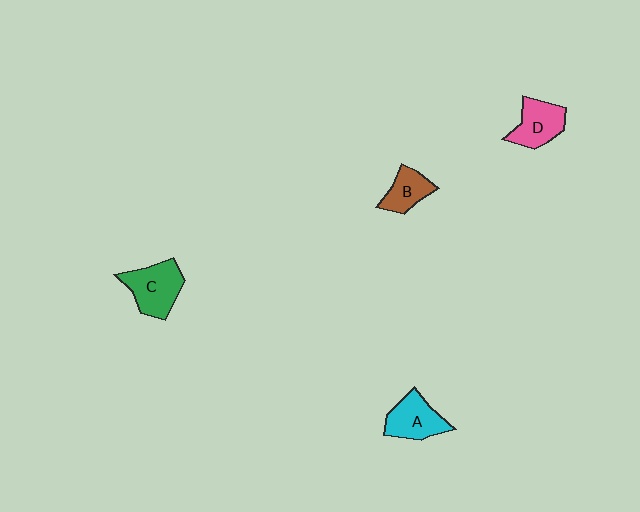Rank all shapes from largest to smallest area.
From largest to smallest: C (green), A (cyan), D (pink), B (brown).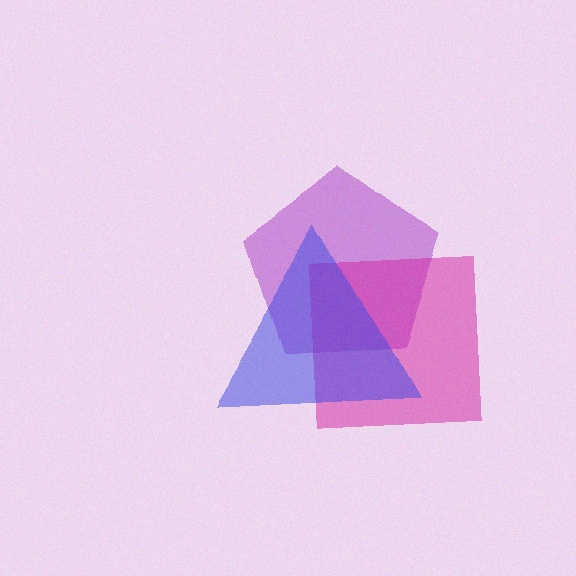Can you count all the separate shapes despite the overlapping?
Yes, there are 3 separate shapes.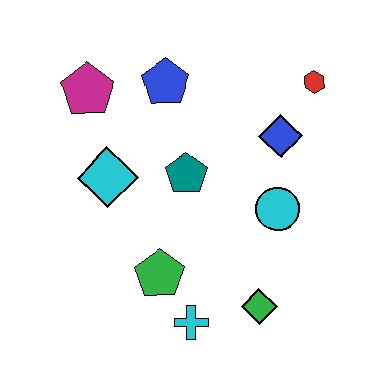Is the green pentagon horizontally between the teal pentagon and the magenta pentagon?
Yes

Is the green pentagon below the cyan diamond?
Yes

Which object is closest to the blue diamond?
The red hexagon is closest to the blue diamond.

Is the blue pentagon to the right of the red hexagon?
No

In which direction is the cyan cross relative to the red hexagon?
The cyan cross is below the red hexagon.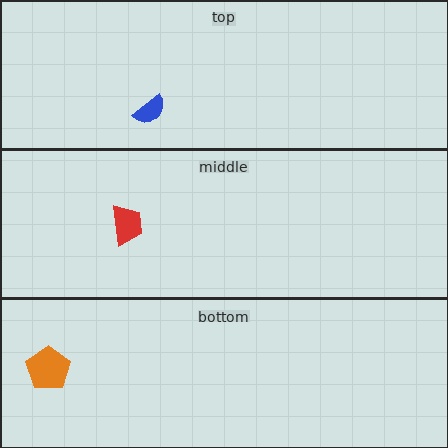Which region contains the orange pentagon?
The bottom region.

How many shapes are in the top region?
1.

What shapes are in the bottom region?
The orange pentagon.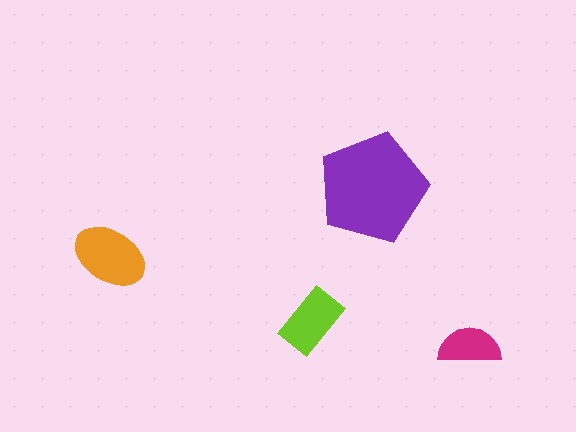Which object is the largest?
The purple pentagon.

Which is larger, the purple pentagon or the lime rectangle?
The purple pentagon.